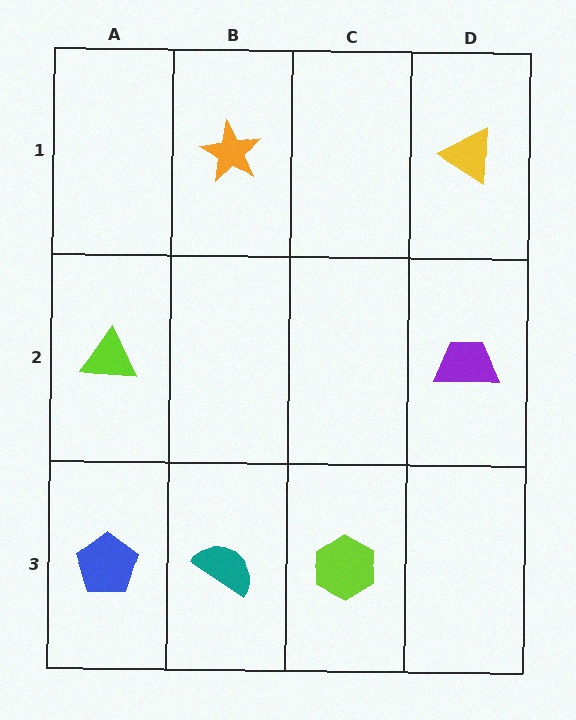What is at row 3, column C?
A lime hexagon.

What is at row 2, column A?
A lime triangle.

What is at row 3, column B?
A teal semicircle.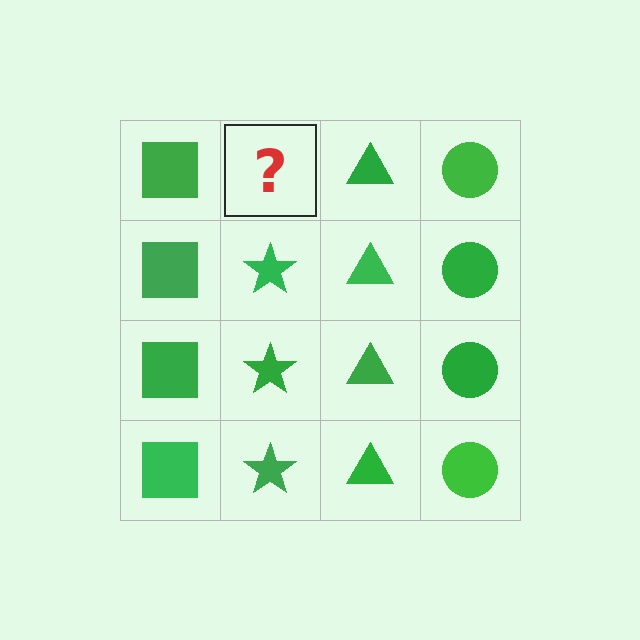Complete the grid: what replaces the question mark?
The question mark should be replaced with a green star.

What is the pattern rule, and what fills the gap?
The rule is that each column has a consistent shape. The gap should be filled with a green star.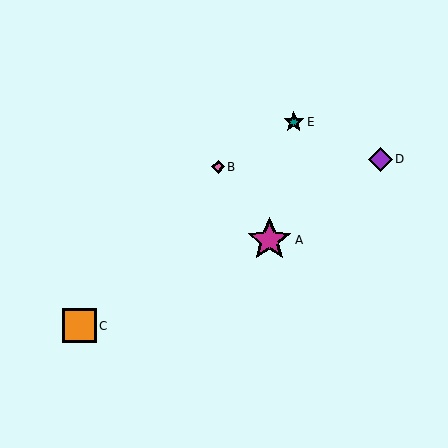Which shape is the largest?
The magenta star (labeled A) is the largest.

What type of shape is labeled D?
Shape D is a purple diamond.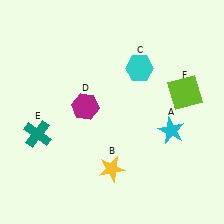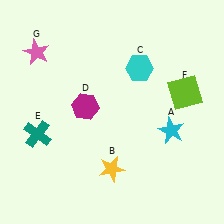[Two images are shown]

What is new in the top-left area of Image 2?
A pink star (G) was added in the top-left area of Image 2.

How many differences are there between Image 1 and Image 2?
There is 1 difference between the two images.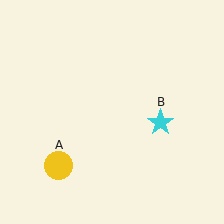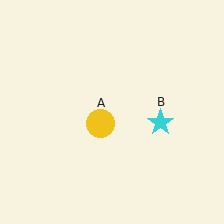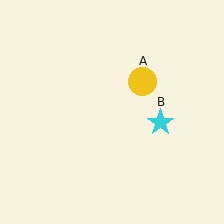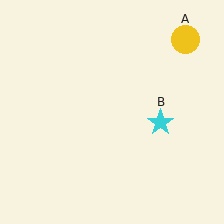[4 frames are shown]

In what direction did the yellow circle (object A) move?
The yellow circle (object A) moved up and to the right.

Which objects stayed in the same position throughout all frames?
Cyan star (object B) remained stationary.